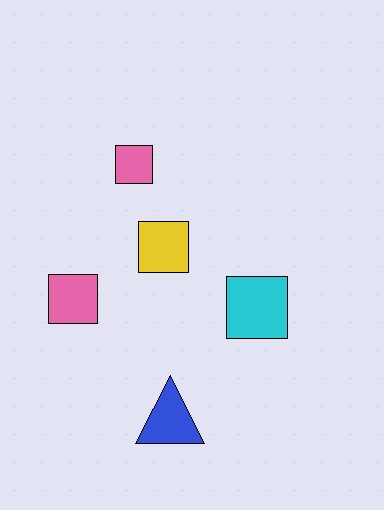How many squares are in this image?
There are 4 squares.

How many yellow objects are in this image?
There is 1 yellow object.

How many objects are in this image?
There are 5 objects.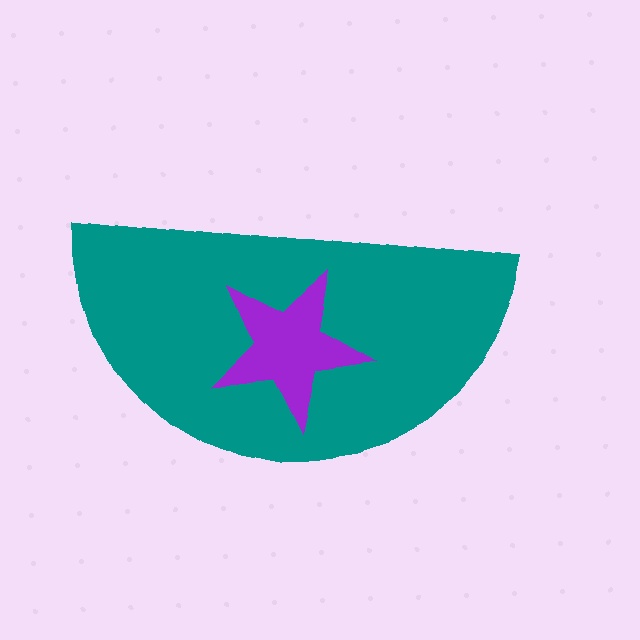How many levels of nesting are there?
2.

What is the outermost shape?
The teal semicircle.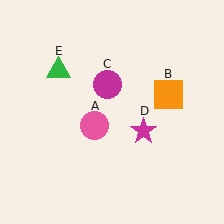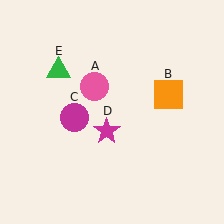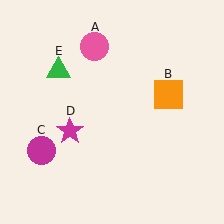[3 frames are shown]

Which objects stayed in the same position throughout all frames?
Orange square (object B) and green triangle (object E) remained stationary.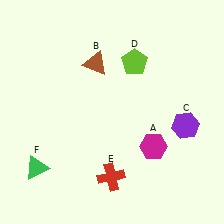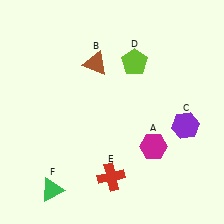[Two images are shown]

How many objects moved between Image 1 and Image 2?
1 object moved between the two images.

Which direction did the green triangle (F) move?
The green triangle (F) moved down.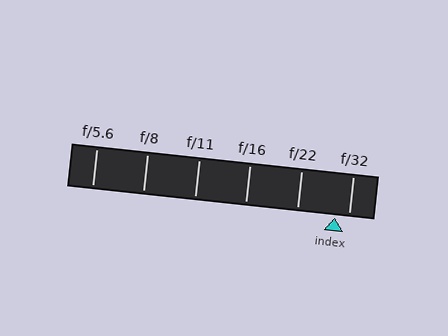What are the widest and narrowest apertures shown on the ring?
The widest aperture shown is f/5.6 and the narrowest is f/32.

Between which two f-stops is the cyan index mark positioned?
The index mark is between f/22 and f/32.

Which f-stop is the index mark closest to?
The index mark is closest to f/32.